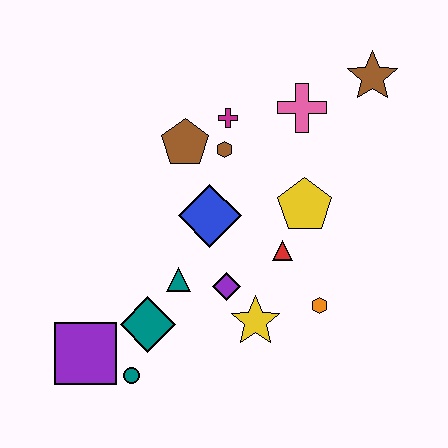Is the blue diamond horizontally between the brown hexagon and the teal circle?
Yes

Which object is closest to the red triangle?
The yellow pentagon is closest to the red triangle.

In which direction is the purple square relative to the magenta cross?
The purple square is below the magenta cross.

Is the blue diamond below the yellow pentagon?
Yes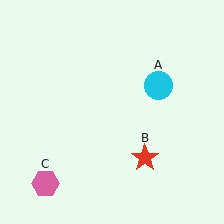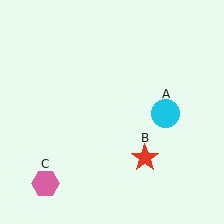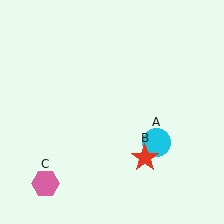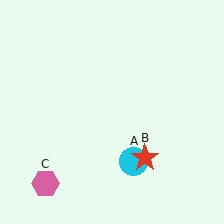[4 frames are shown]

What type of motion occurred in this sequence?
The cyan circle (object A) rotated clockwise around the center of the scene.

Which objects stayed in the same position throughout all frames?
Red star (object B) and pink hexagon (object C) remained stationary.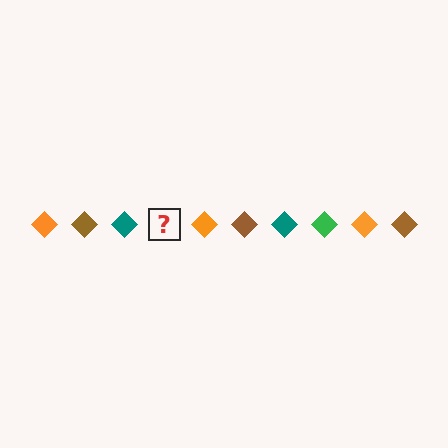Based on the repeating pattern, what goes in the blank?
The blank should be a green diamond.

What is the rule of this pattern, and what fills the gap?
The rule is that the pattern cycles through orange, brown, teal, green diamonds. The gap should be filled with a green diamond.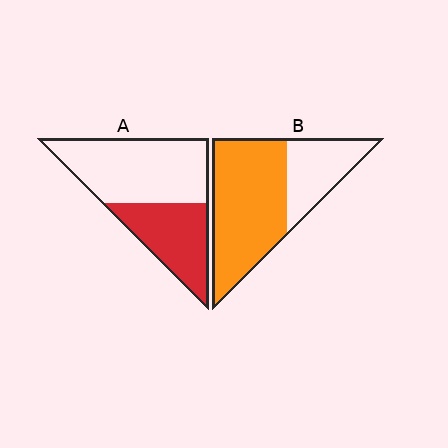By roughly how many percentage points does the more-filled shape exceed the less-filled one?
By roughly 30 percentage points (B over A).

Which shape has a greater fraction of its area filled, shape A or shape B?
Shape B.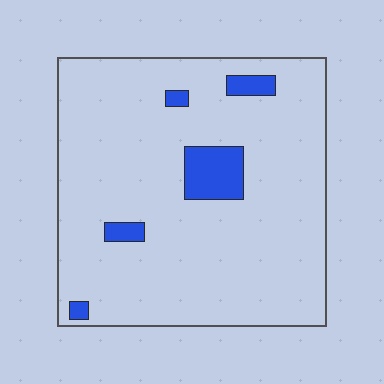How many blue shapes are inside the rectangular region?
5.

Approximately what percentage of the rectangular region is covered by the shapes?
Approximately 10%.